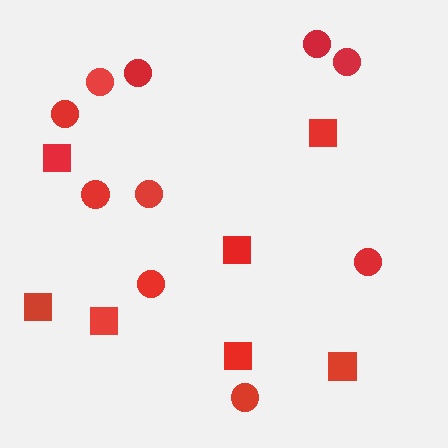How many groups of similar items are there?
There are 2 groups: one group of circles (10) and one group of squares (7).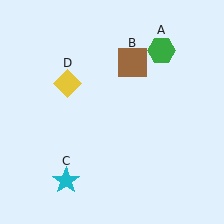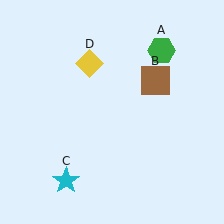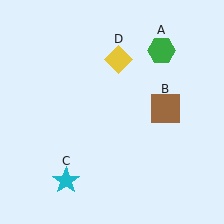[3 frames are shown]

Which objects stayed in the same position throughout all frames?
Green hexagon (object A) and cyan star (object C) remained stationary.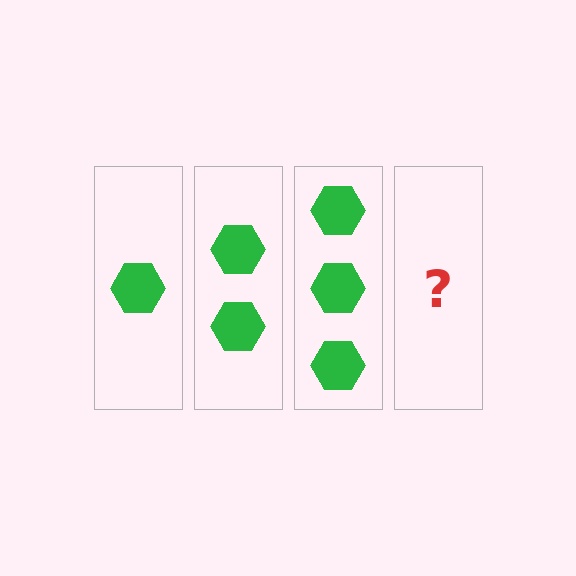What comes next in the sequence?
The next element should be 4 hexagons.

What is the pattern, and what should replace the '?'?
The pattern is that each step adds one more hexagon. The '?' should be 4 hexagons.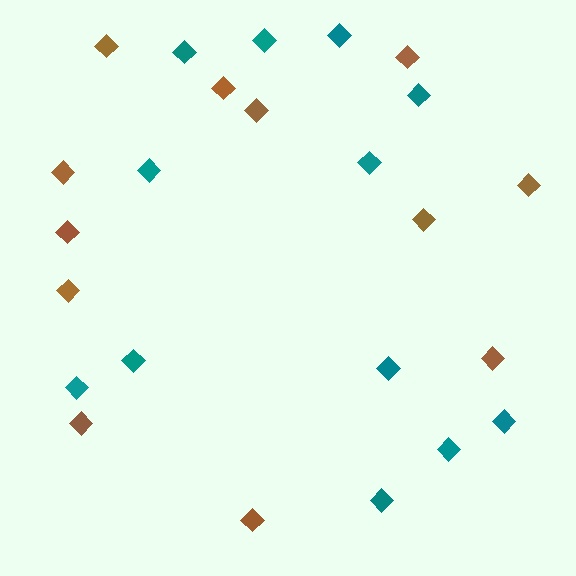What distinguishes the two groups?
There are 2 groups: one group of brown diamonds (12) and one group of teal diamonds (12).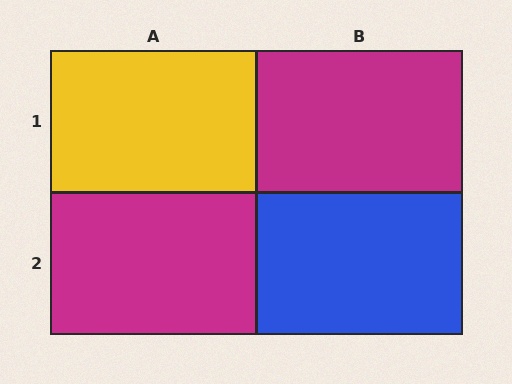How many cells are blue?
1 cell is blue.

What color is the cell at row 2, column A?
Magenta.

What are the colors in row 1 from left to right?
Yellow, magenta.